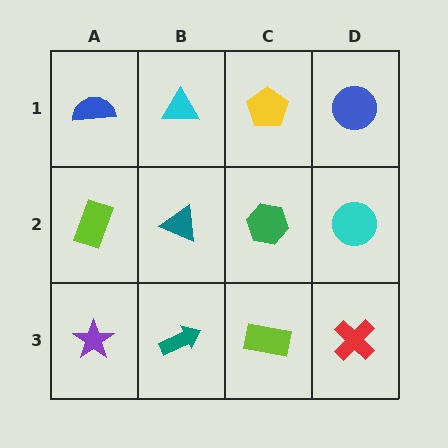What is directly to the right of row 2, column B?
A green hexagon.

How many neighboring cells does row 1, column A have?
2.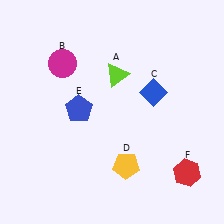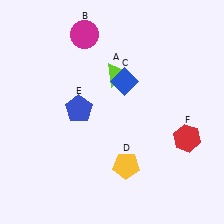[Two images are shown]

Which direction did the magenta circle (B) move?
The magenta circle (B) moved up.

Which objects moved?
The objects that moved are: the magenta circle (B), the blue diamond (C), the red hexagon (F).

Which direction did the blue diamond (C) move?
The blue diamond (C) moved left.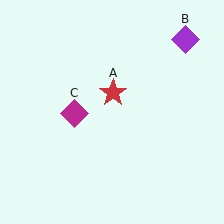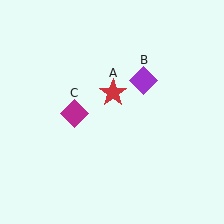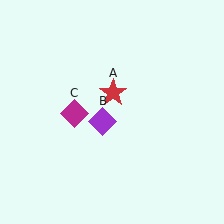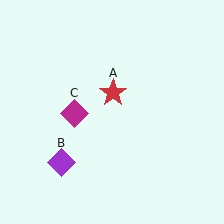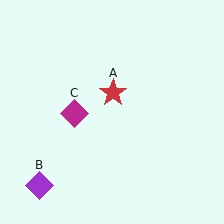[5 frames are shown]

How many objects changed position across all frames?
1 object changed position: purple diamond (object B).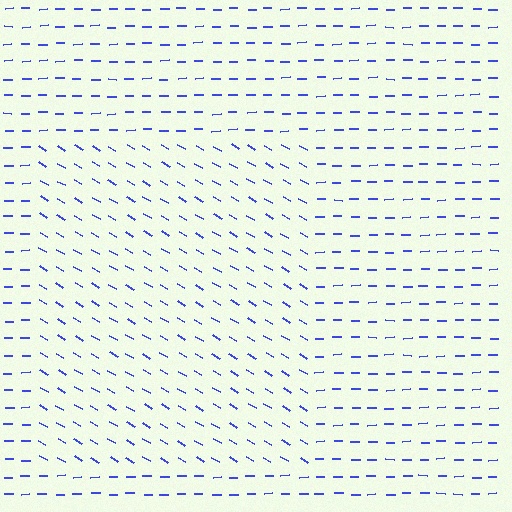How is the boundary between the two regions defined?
The boundary is defined purely by a change in line orientation (approximately 32 degrees difference). All lines are the same color and thickness.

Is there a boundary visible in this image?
Yes, there is a texture boundary formed by a change in line orientation.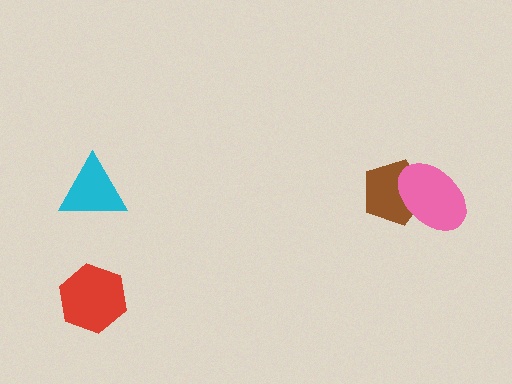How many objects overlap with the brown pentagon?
1 object overlaps with the brown pentagon.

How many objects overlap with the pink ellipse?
1 object overlaps with the pink ellipse.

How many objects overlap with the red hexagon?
0 objects overlap with the red hexagon.